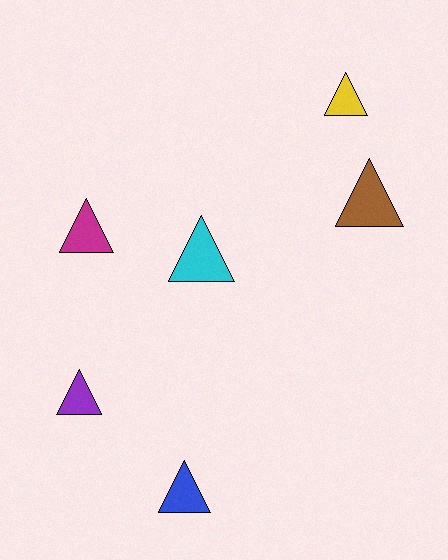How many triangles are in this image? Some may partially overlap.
There are 6 triangles.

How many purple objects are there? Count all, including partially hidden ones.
There is 1 purple object.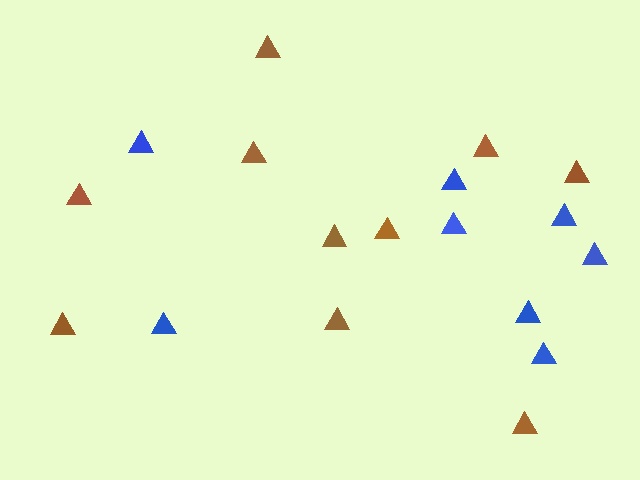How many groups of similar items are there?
There are 2 groups: one group of blue triangles (8) and one group of brown triangles (10).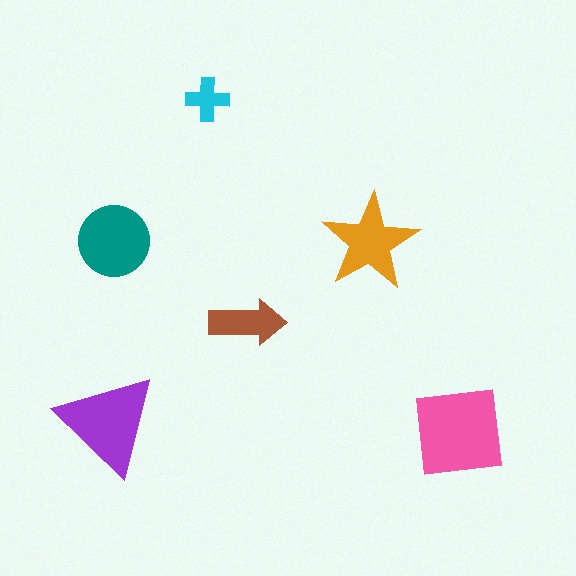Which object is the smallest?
The cyan cross.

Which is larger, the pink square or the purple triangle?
The pink square.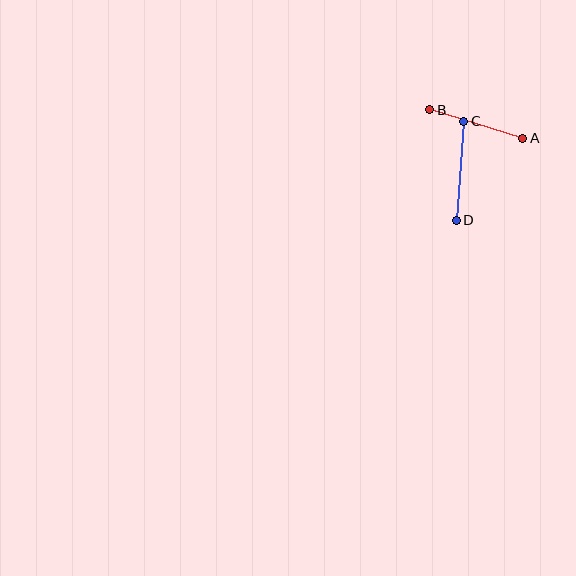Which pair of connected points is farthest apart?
Points C and D are farthest apart.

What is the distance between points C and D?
The distance is approximately 99 pixels.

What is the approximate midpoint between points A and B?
The midpoint is at approximately (476, 124) pixels.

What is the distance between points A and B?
The distance is approximately 97 pixels.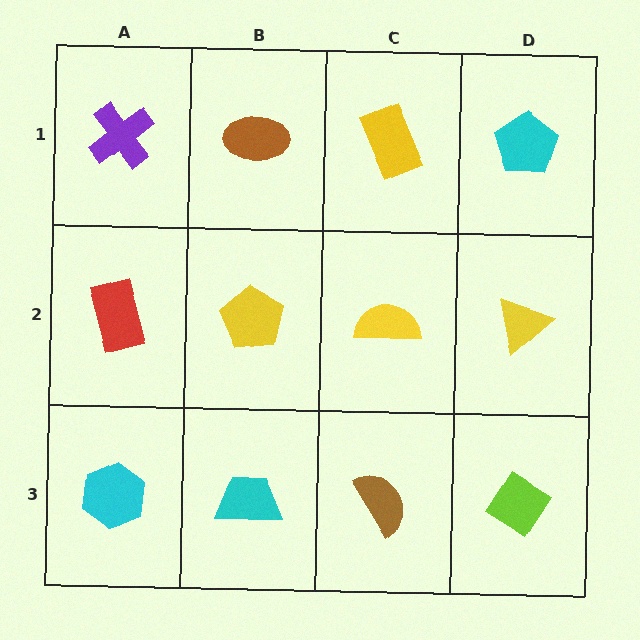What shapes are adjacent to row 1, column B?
A yellow pentagon (row 2, column B), a purple cross (row 1, column A), a yellow rectangle (row 1, column C).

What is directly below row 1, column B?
A yellow pentagon.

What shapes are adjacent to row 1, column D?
A yellow triangle (row 2, column D), a yellow rectangle (row 1, column C).